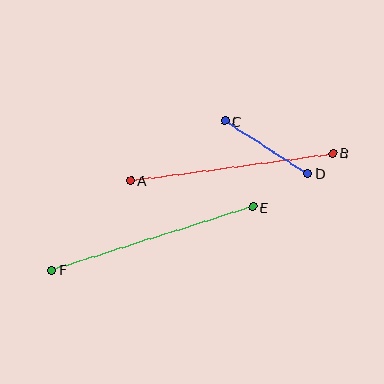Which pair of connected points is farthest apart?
Points E and F are farthest apart.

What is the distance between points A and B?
The distance is approximately 204 pixels.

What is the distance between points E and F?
The distance is approximately 210 pixels.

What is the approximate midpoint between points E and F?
The midpoint is at approximately (152, 239) pixels.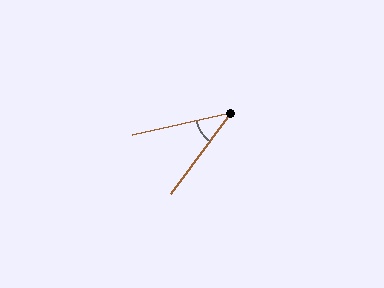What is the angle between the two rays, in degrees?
Approximately 41 degrees.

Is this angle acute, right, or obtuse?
It is acute.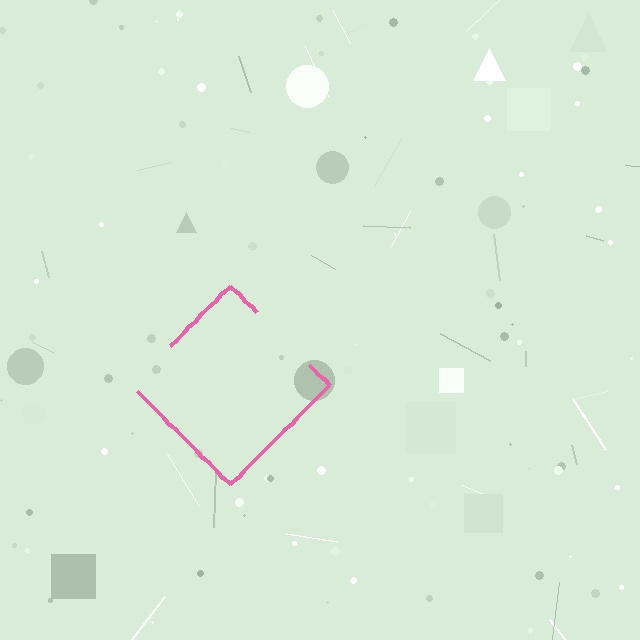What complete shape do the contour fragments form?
The contour fragments form a diamond.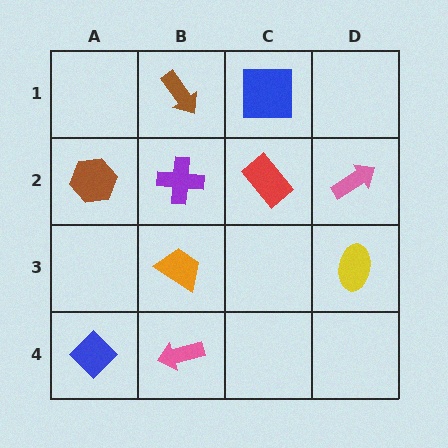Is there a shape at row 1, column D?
No, that cell is empty.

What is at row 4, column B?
A pink arrow.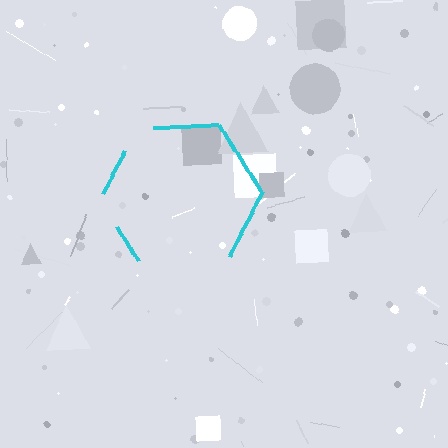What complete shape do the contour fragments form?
The contour fragments form a hexagon.